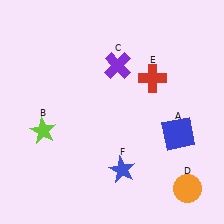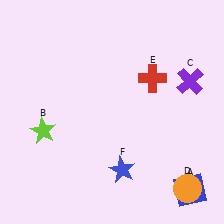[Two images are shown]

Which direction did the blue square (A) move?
The blue square (A) moved down.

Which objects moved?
The objects that moved are: the blue square (A), the purple cross (C).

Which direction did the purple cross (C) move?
The purple cross (C) moved right.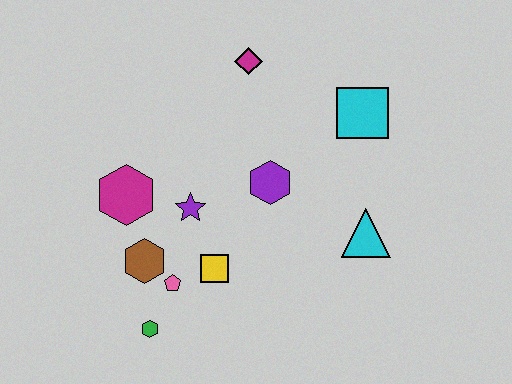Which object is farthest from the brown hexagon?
The cyan square is farthest from the brown hexagon.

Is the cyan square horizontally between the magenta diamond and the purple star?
No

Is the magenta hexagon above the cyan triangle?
Yes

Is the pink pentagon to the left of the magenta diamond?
Yes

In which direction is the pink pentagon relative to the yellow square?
The pink pentagon is to the left of the yellow square.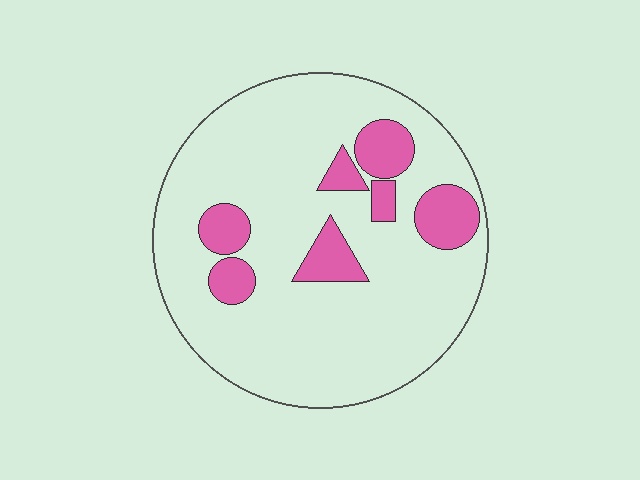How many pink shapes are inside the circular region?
7.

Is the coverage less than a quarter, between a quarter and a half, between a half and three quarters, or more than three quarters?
Less than a quarter.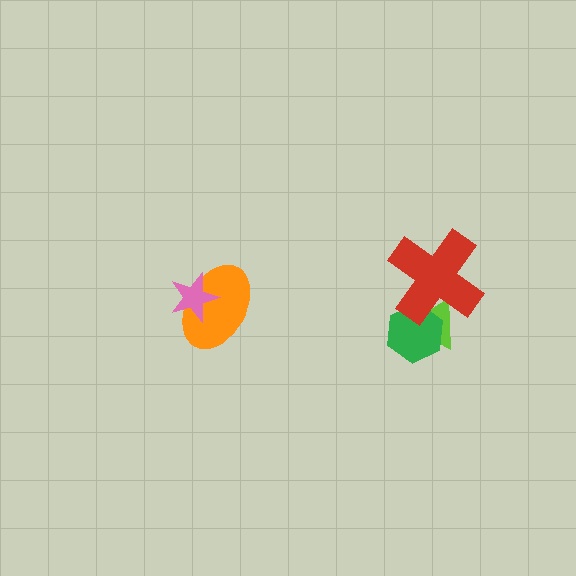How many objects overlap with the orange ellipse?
1 object overlaps with the orange ellipse.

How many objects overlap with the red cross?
2 objects overlap with the red cross.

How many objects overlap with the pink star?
1 object overlaps with the pink star.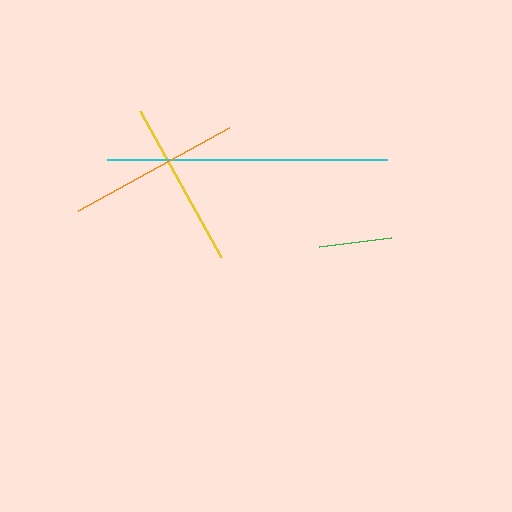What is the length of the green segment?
The green segment is approximately 73 pixels long.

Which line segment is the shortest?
The green line is the shortest at approximately 73 pixels.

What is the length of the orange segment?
The orange segment is approximately 172 pixels long.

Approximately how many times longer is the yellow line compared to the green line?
The yellow line is approximately 2.3 times the length of the green line.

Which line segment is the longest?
The cyan line is the longest at approximately 280 pixels.